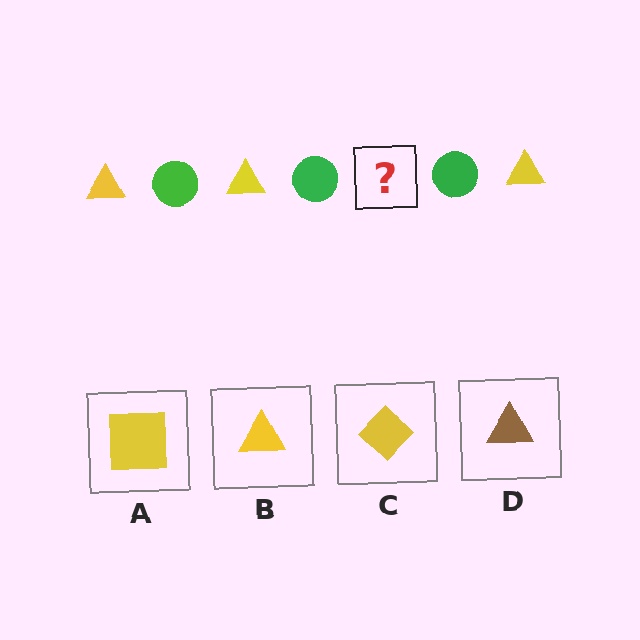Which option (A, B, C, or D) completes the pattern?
B.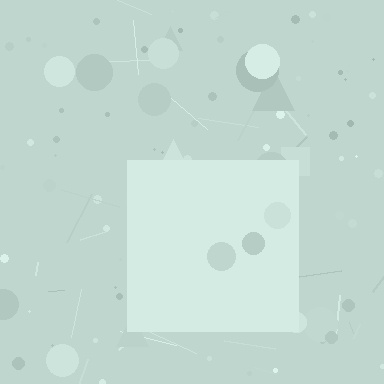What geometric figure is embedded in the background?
A square is embedded in the background.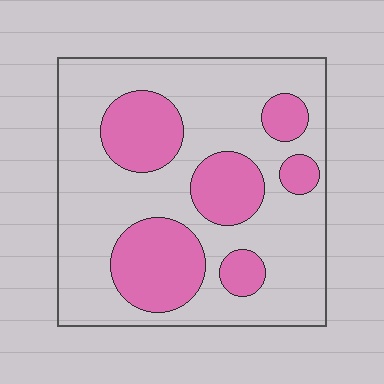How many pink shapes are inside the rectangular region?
6.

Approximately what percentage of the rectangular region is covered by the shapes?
Approximately 30%.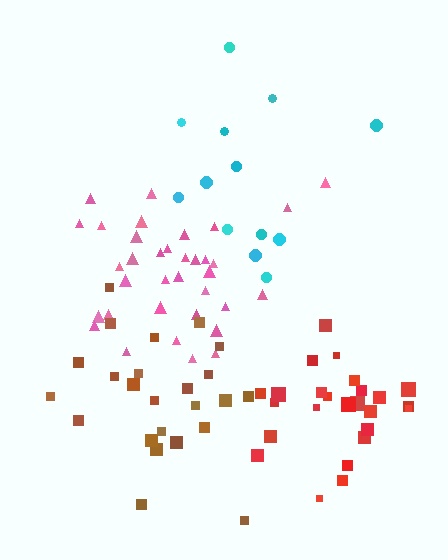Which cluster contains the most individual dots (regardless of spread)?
Pink (35).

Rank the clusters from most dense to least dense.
red, pink, brown, cyan.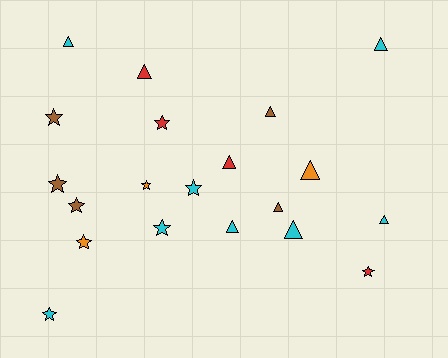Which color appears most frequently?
Cyan, with 8 objects.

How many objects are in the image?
There are 20 objects.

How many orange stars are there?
There are 2 orange stars.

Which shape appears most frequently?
Triangle, with 10 objects.